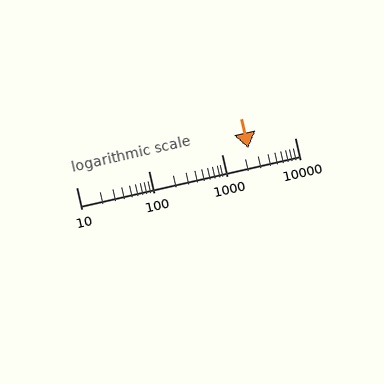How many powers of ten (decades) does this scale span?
The scale spans 3 decades, from 10 to 10000.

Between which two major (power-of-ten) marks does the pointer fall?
The pointer is between 1000 and 10000.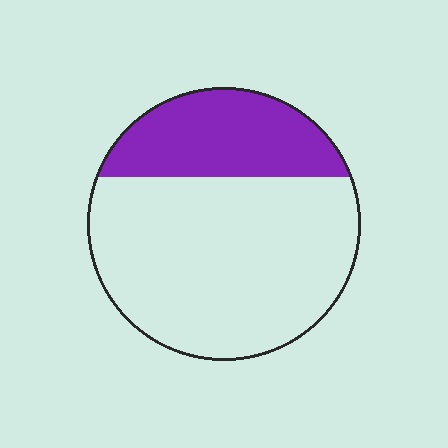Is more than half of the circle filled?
No.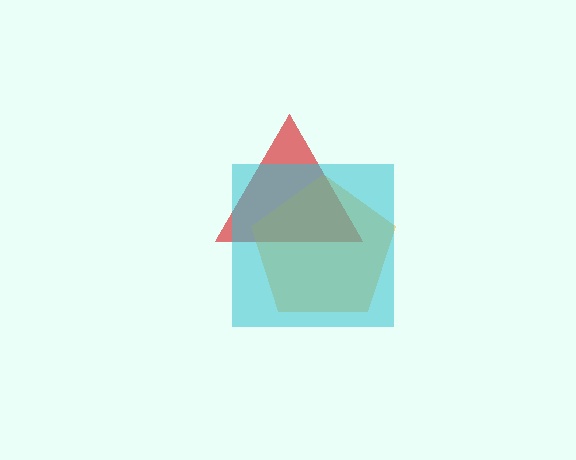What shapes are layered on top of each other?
The layered shapes are: a red triangle, an orange pentagon, a cyan square.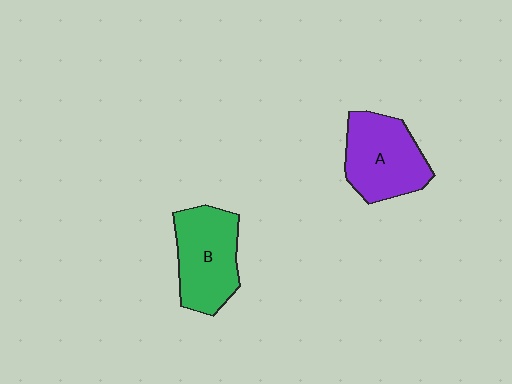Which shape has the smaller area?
Shape A (purple).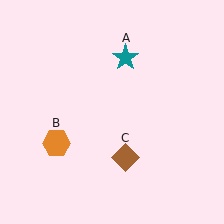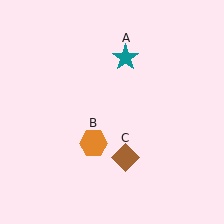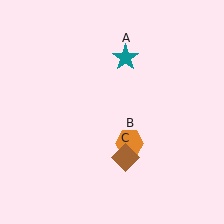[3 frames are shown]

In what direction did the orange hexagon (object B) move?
The orange hexagon (object B) moved right.